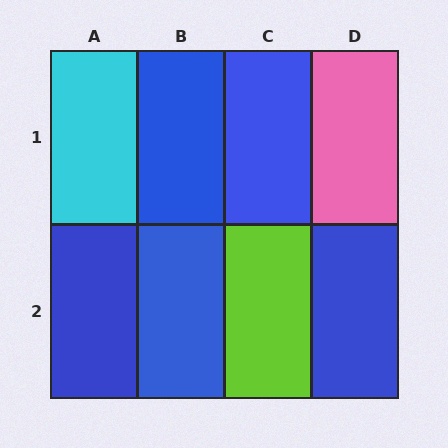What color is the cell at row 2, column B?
Blue.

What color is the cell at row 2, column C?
Lime.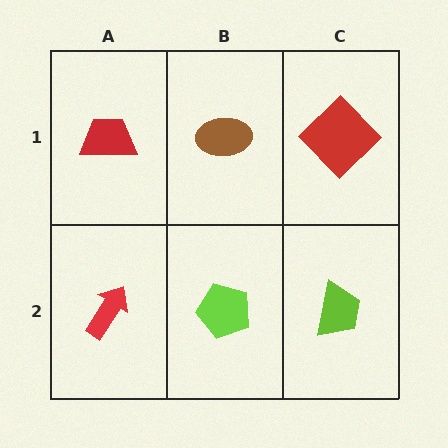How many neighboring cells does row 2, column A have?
2.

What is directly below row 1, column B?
A lime pentagon.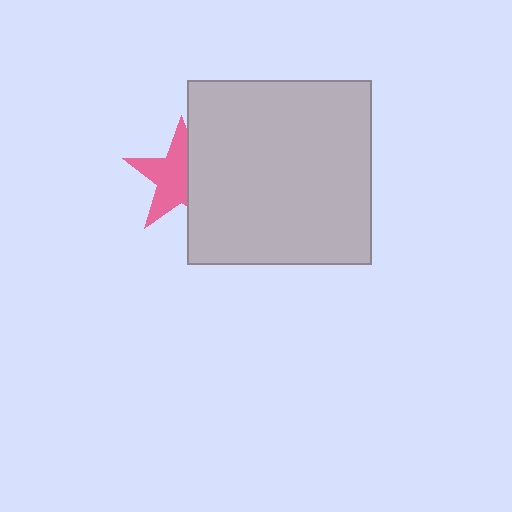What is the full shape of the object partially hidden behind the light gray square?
The partially hidden object is a pink star.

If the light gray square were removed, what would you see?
You would see the complete pink star.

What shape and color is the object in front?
The object in front is a light gray square.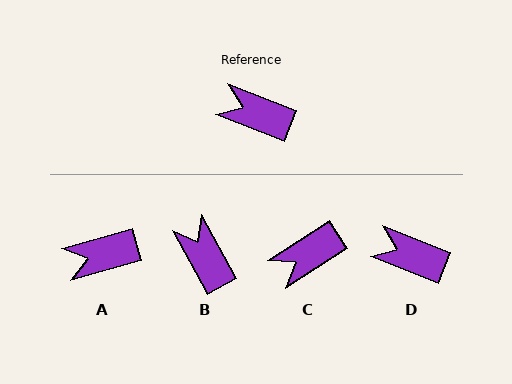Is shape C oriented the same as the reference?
No, it is off by about 54 degrees.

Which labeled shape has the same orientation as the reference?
D.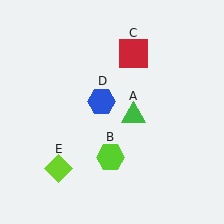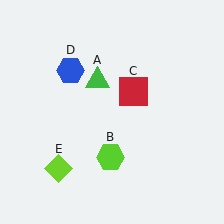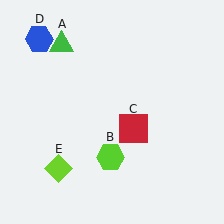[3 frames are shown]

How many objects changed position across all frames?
3 objects changed position: green triangle (object A), red square (object C), blue hexagon (object D).